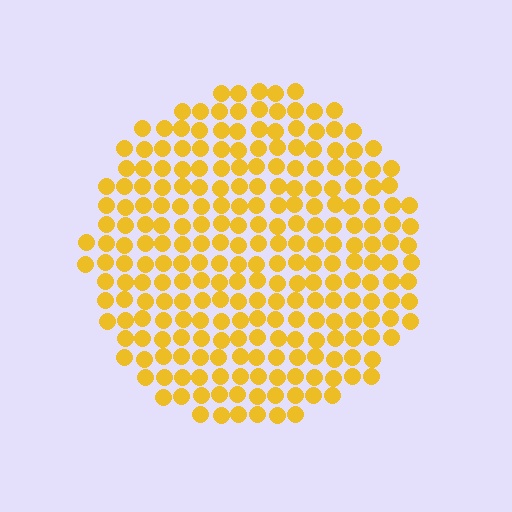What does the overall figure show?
The overall figure shows a circle.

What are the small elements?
The small elements are circles.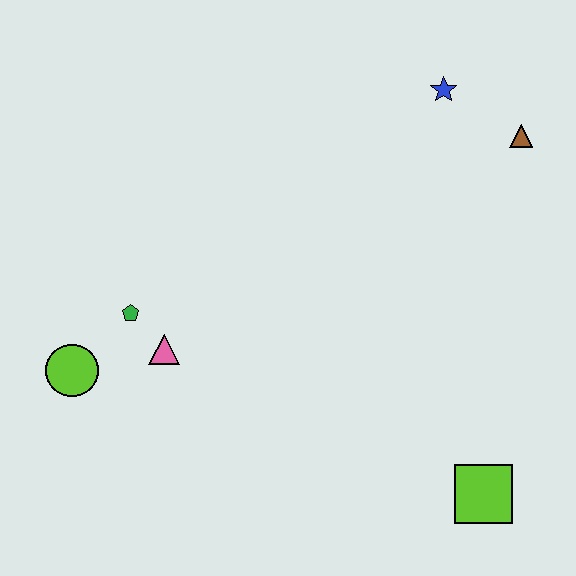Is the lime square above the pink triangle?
No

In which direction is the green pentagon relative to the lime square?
The green pentagon is to the left of the lime square.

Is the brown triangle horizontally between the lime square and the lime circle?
No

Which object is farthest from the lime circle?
The brown triangle is farthest from the lime circle.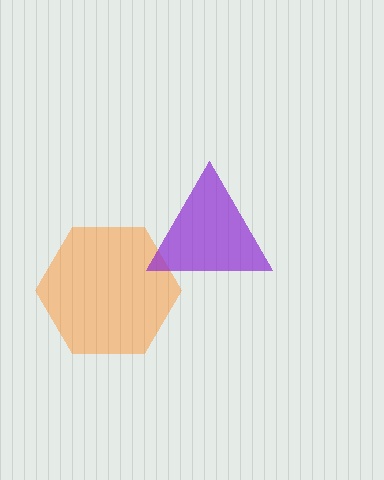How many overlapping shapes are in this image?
There are 2 overlapping shapes in the image.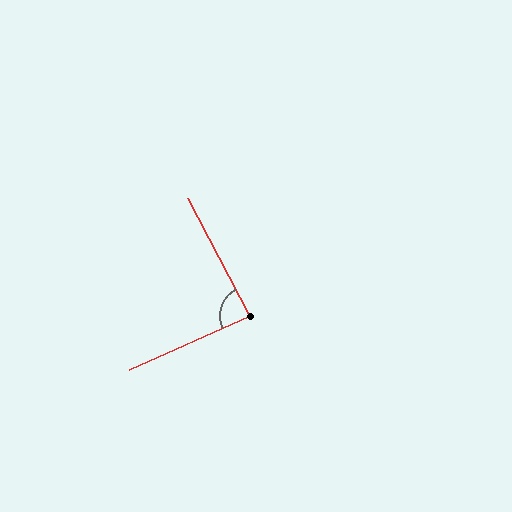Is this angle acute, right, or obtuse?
It is approximately a right angle.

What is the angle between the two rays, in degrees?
Approximately 86 degrees.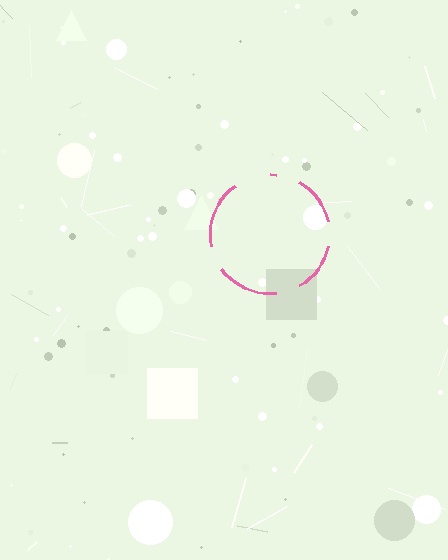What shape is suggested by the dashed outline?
The dashed outline suggests a circle.